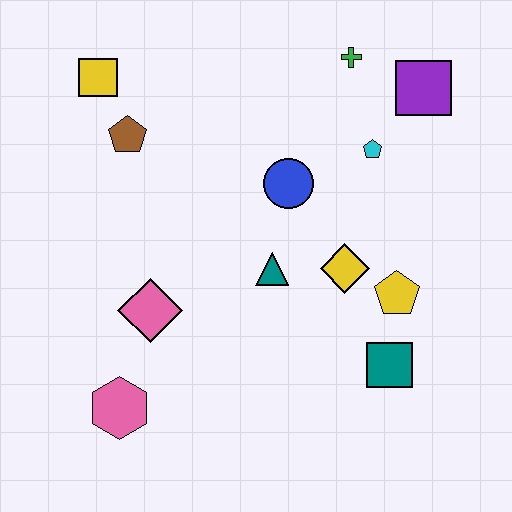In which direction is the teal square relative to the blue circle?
The teal square is below the blue circle.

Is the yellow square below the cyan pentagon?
No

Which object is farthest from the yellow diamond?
The yellow square is farthest from the yellow diamond.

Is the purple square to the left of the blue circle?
No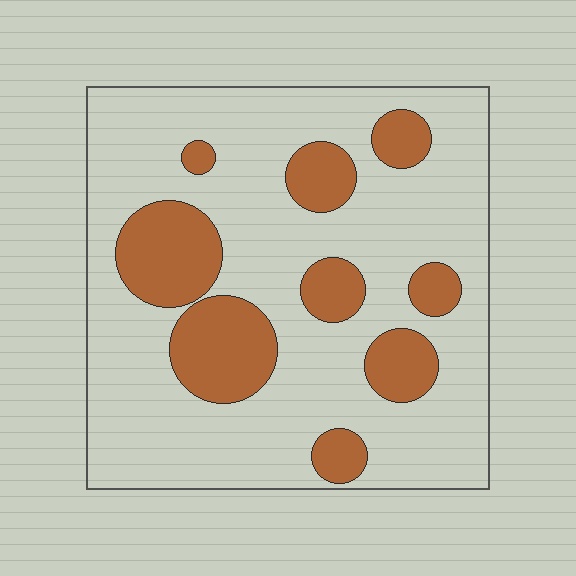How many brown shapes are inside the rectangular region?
9.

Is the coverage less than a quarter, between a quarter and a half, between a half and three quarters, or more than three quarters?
Less than a quarter.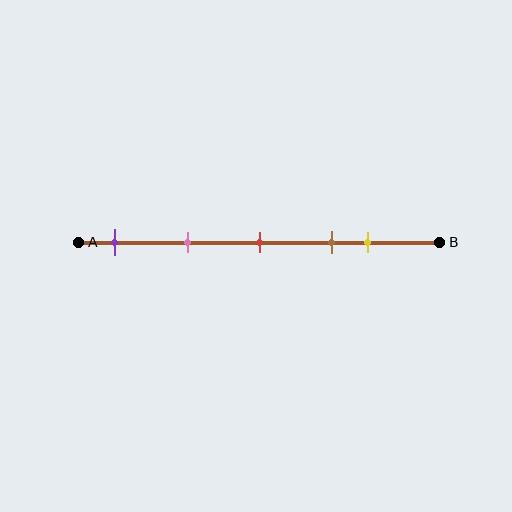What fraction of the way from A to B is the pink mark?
The pink mark is approximately 30% (0.3) of the way from A to B.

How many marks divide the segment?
There are 5 marks dividing the segment.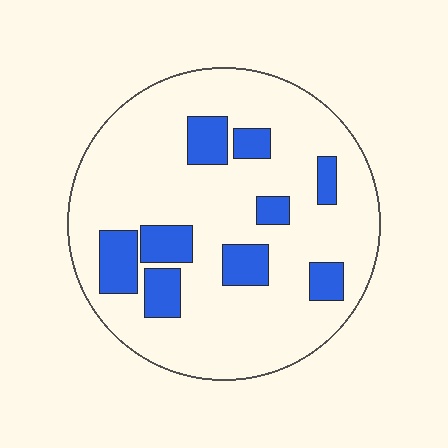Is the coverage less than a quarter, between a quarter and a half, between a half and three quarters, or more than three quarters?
Less than a quarter.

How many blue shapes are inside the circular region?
9.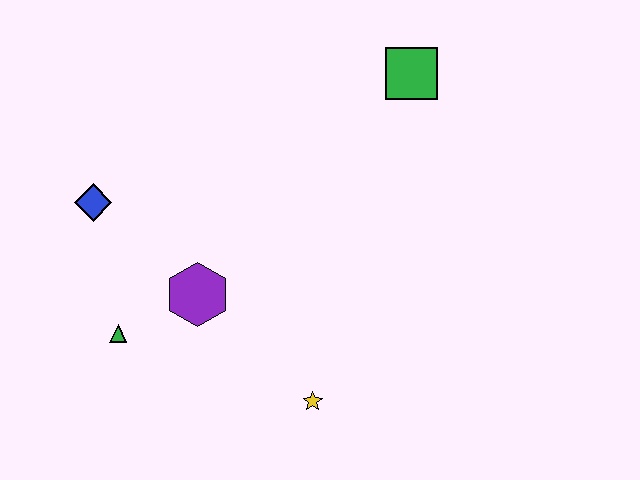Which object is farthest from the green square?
The green triangle is farthest from the green square.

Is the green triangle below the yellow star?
No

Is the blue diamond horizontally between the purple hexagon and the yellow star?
No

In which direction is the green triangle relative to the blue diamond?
The green triangle is below the blue diamond.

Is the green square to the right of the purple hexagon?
Yes